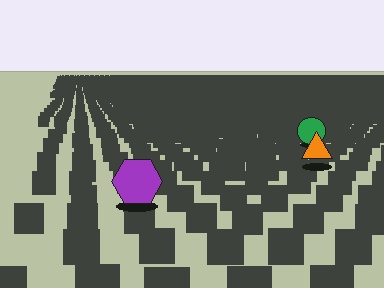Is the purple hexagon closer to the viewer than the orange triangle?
Yes. The purple hexagon is closer — you can tell from the texture gradient: the ground texture is coarser near it.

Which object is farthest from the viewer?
The green circle is farthest from the viewer. It appears smaller and the ground texture around it is denser.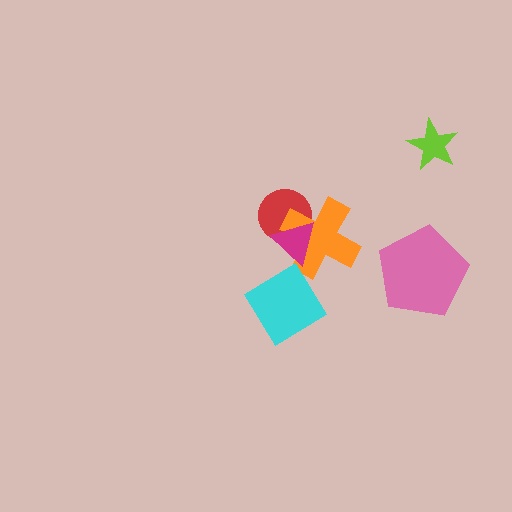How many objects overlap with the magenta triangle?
2 objects overlap with the magenta triangle.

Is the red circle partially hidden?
Yes, it is partially covered by another shape.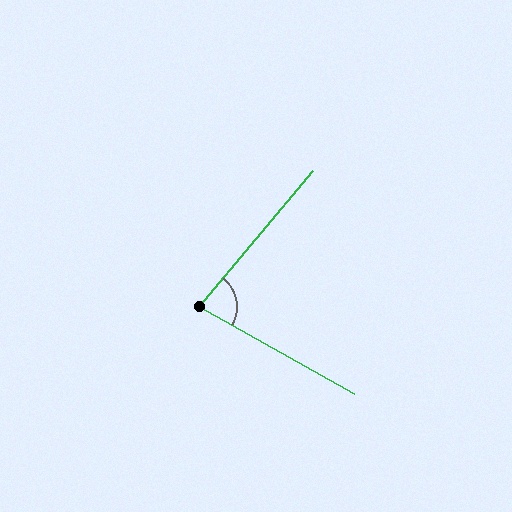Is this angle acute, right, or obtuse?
It is acute.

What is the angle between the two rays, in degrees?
Approximately 79 degrees.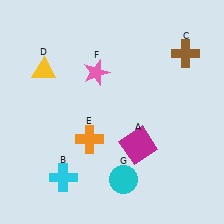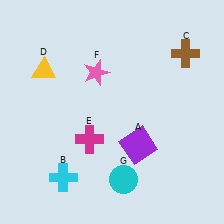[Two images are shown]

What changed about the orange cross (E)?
In Image 1, E is orange. In Image 2, it changed to magenta.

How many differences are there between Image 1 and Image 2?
There are 2 differences between the two images.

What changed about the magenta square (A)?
In Image 1, A is magenta. In Image 2, it changed to purple.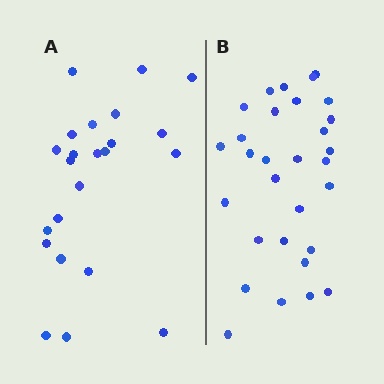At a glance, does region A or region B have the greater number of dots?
Region B (the right region) has more dots.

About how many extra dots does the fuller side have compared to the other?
Region B has roughly 8 or so more dots than region A.